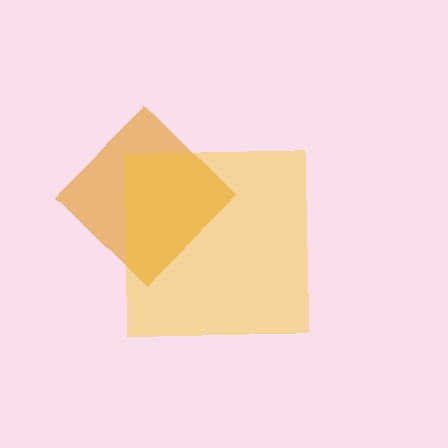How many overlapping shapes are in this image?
There are 2 overlapping shapes in the image.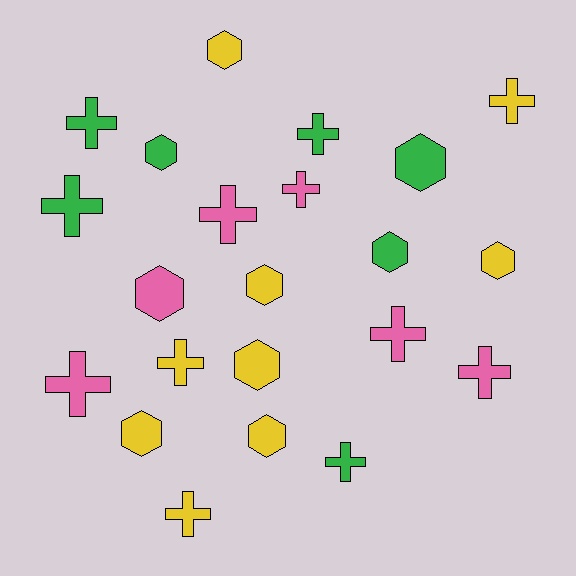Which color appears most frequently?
Yellow, with 9 objects.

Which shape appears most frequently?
Cross, with 12 objects.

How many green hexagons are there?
There are 3 green hexagons.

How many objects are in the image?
There are 22 objects.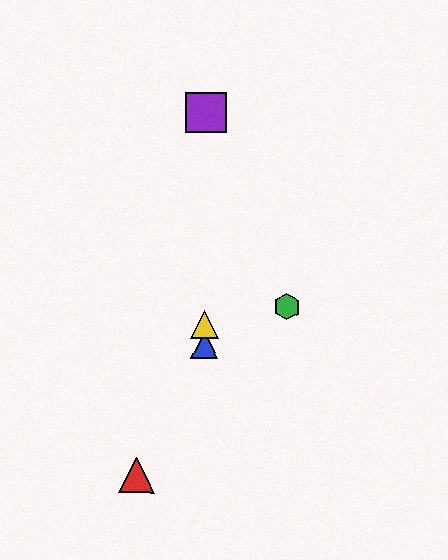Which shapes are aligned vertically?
The blue triangle, the yellow triangle, the purple square are aligned vertically.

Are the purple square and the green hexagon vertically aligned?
No, the purple square is at x≈206 and the green hexagon is at x≈286.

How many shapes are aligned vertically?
3 shapes (the blue triangle, the yellow triangle, the purple square) are aligned vertically.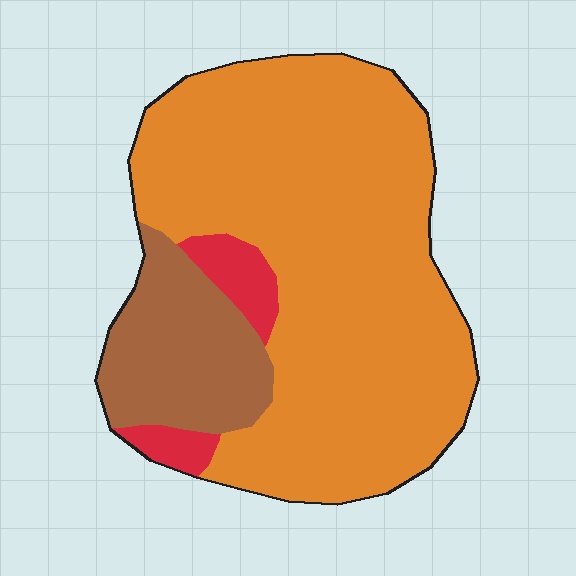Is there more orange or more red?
Orange.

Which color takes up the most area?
Orange, at roughly 75%.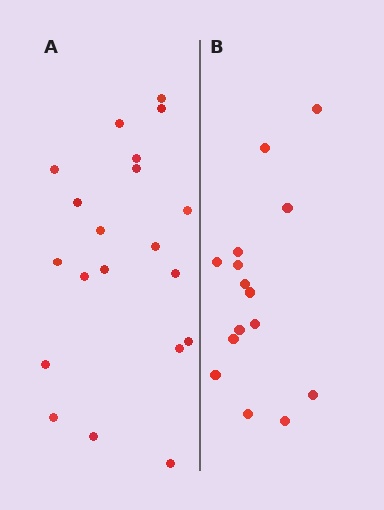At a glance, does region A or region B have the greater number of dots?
Region A (the left region) has more dots.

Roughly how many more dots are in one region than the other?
Region A has about 5 more dots than region B.